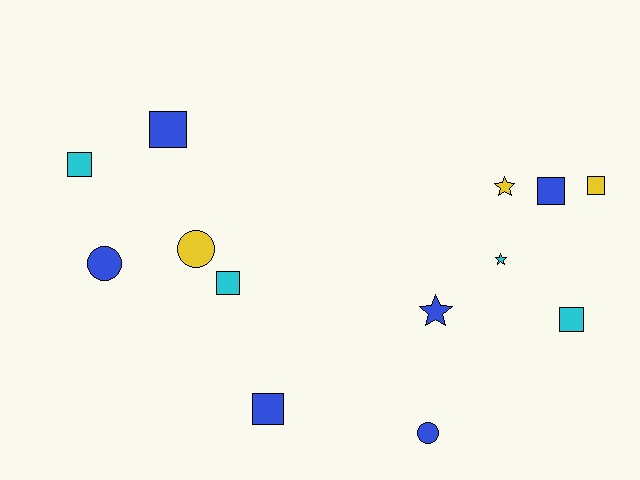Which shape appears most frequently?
Square, with 7 objects.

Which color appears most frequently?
Blue, with 6 objects.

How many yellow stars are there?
There is 1 yellow star.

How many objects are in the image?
There are 13 objects.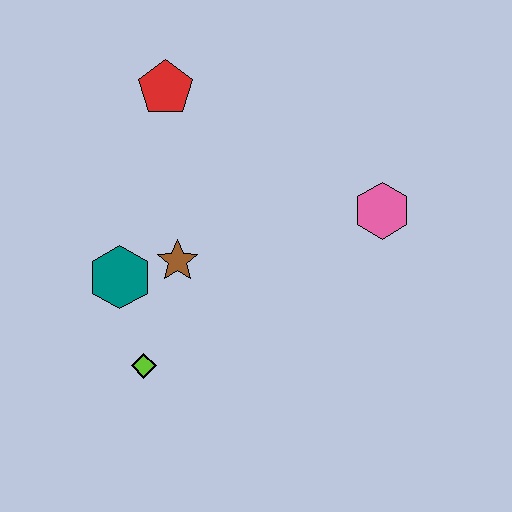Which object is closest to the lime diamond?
The teal hexagon is closest to the lime diamond.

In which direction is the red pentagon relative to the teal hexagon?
The red pentagon is above the teal hexagon.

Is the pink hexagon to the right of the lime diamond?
Yes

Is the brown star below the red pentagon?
Yes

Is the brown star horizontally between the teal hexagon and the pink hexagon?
Yes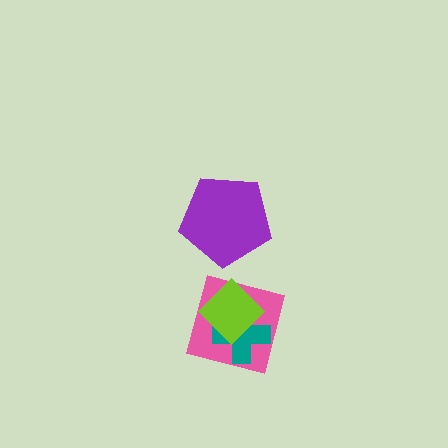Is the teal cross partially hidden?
Yes, it is partially covered by another shape.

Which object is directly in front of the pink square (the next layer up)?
The teal cross is directly in front of the pink square.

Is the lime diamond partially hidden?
No, no other shape covers it.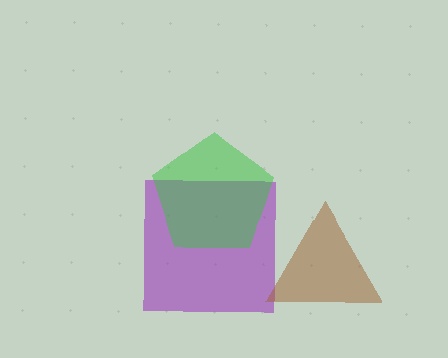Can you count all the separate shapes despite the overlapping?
Yes, there are 3 separate shapes.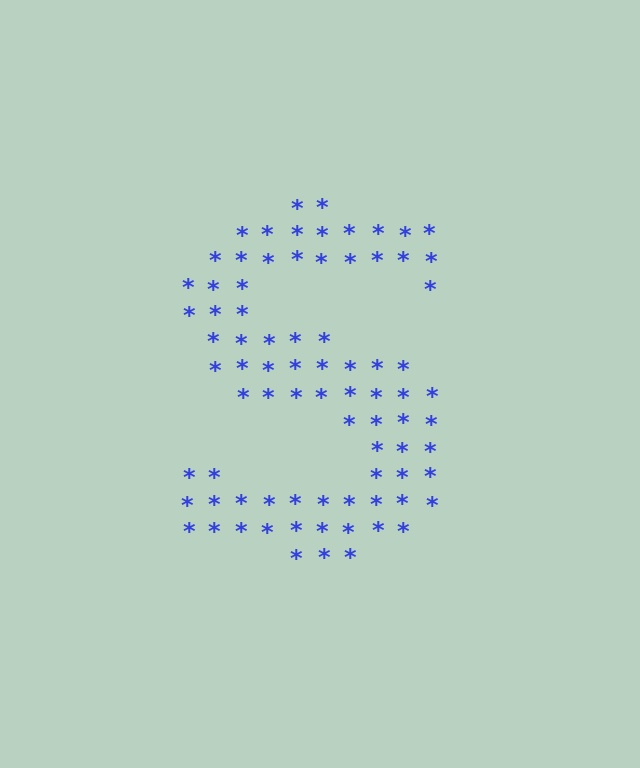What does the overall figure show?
The overall figure shows the letter S.